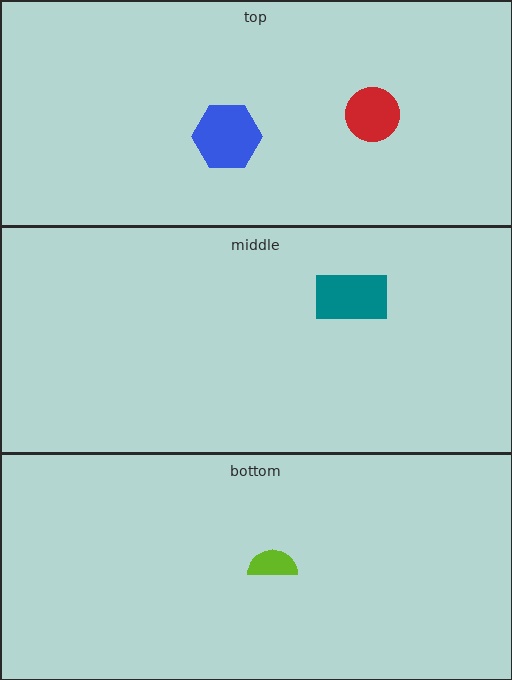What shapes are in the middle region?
The teal rectangle.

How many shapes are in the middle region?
1.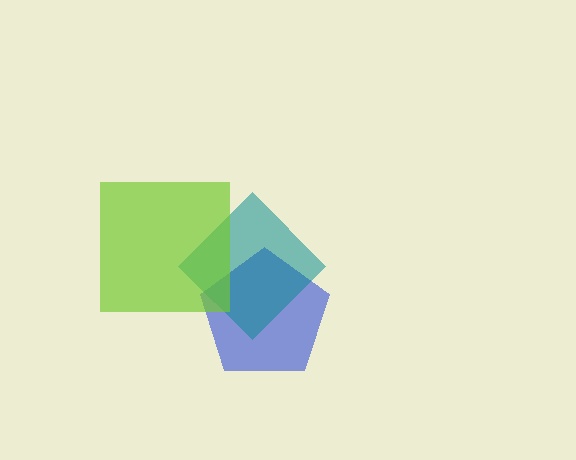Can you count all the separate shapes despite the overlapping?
Yes, there are 3 separate shapes.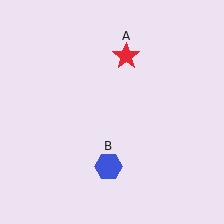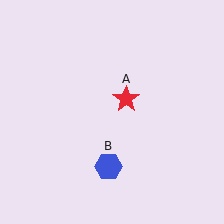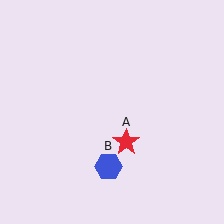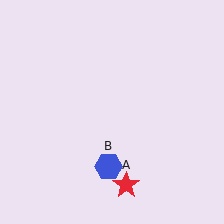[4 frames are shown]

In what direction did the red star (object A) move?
The red star (object A) moved down.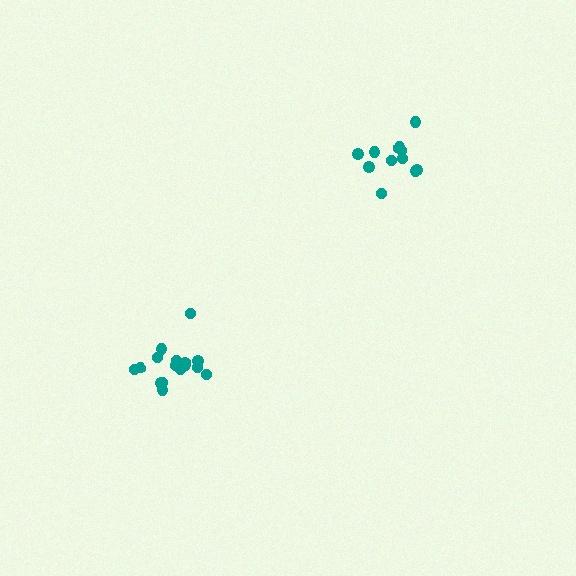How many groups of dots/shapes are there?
There are 2 groups.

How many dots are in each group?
Group 1: 17 dots, Group 2: 12 dots (29 total).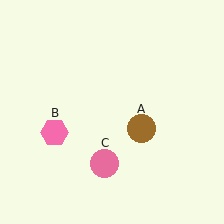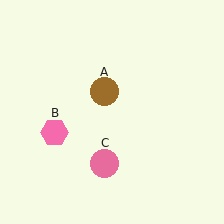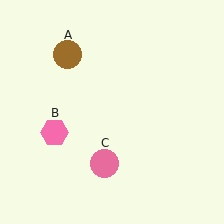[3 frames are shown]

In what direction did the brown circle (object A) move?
The brown circle (object A) moved up and to the left.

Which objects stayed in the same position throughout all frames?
Pink hexagon (object B) and pink circle (object C) remained stationary.